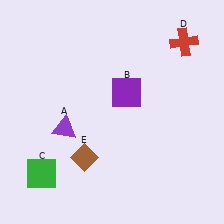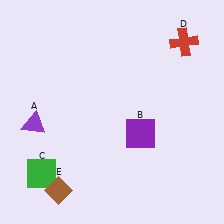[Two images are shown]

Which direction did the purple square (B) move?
The purple square (B) moved down.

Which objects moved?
The objects that moved are: the purple triangle (A), the purple square (B), the brown diamond (E).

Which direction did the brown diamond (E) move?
The brown diamond (E) moved down.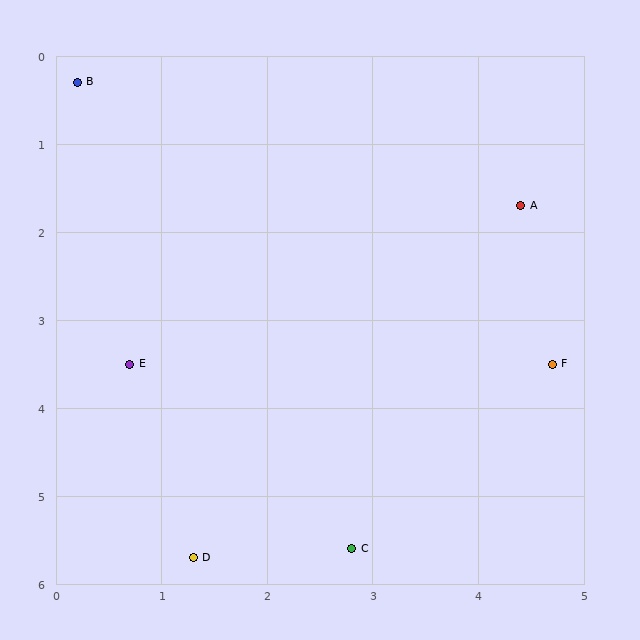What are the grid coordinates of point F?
Point F is at approximately (4.7, 3.5).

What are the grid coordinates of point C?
Point C is at approximately (2.8, 5.6).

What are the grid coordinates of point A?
Point A is at approximately (4.4, 1.7).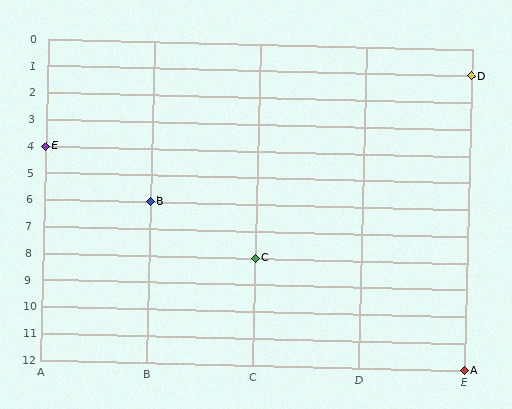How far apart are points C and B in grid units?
Points C and B are 1 column and 2 rows apart (about 2.2 grid units diagonally).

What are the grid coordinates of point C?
Point C is at grid coordinates (C, 8).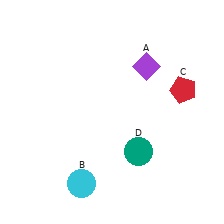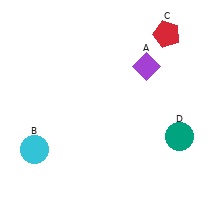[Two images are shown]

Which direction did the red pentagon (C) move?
The red pentagon (C) moved up.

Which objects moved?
The objects that moved are: the cyan circle (B), the red pentagon (C), the teal circle (D).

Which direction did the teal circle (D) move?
The teal circle (D) moved right.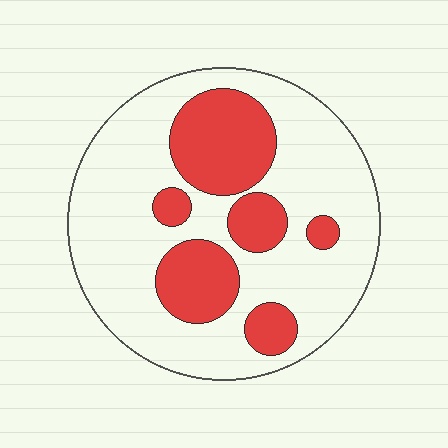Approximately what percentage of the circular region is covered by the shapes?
Approximately 30%.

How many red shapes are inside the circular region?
6.